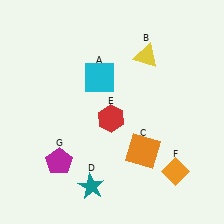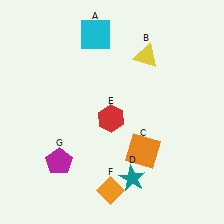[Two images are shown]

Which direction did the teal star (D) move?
The teal star (D) moved right.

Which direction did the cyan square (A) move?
The cyan square (A) moved up.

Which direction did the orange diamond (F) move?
The orange diamond (F) moved left.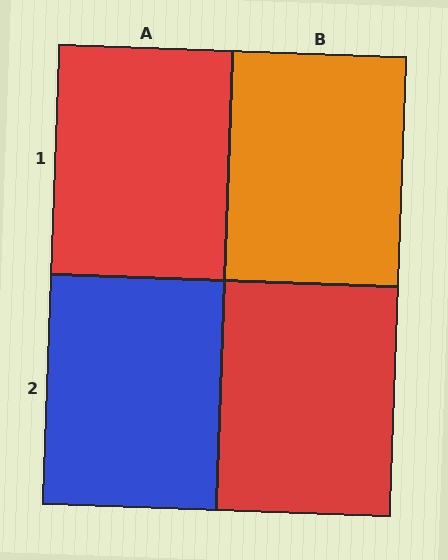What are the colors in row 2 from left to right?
Blue, red.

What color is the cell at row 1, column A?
Red.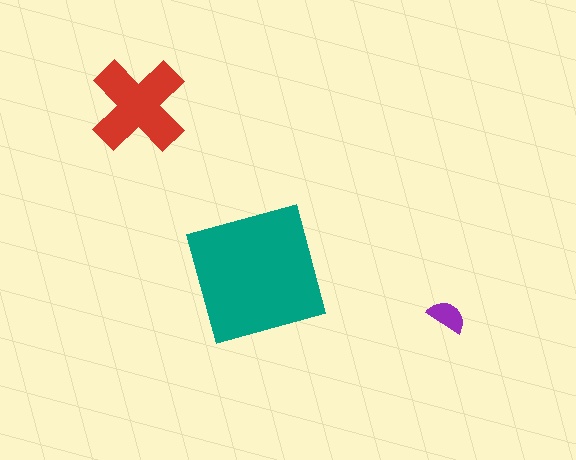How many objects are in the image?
There are 3 objects in the image.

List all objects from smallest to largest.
The purple semicircle, the red cross, the teal square.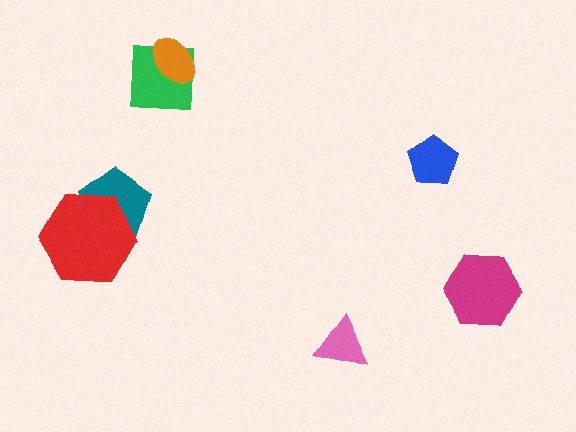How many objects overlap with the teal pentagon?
1 object overlaps with the teal pentagon.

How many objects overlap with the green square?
1 object overlaps with the green square.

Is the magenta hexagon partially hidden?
No, no other shape covers it.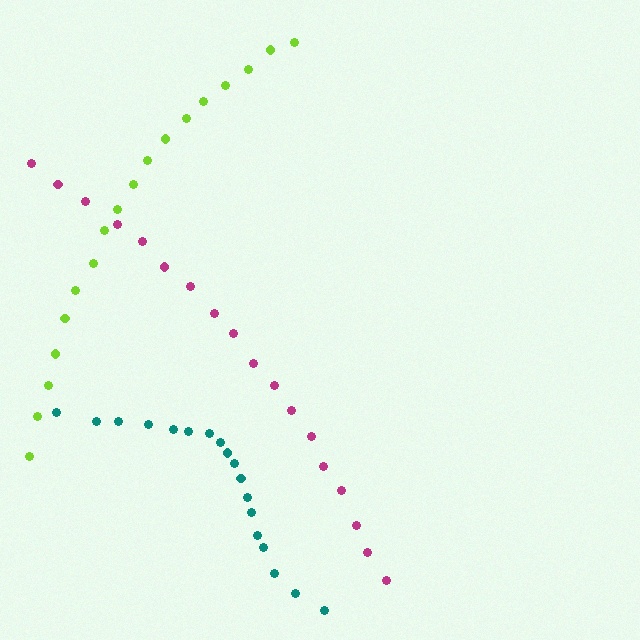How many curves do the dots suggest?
There are 3 distinct paths.